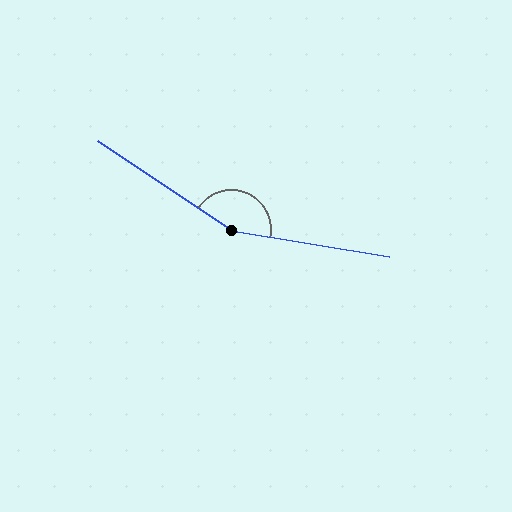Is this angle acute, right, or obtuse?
It is obtuse.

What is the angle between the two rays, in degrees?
Approximately 156 degrees.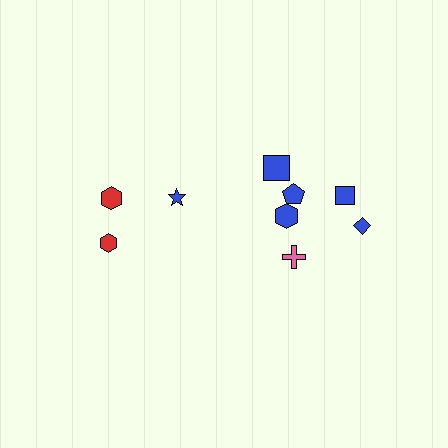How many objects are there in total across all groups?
There are 9 objects.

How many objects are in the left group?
There are 3 objects.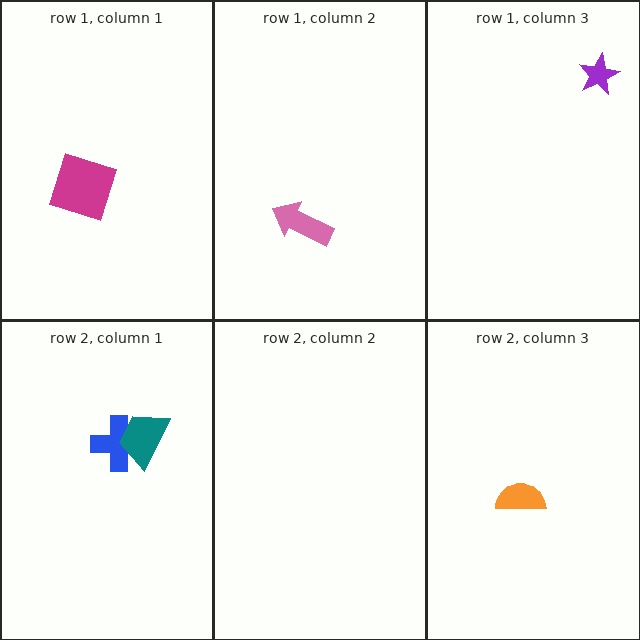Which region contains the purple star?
The row 1, column 3 region.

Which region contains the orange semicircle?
The row 2, column 3 region.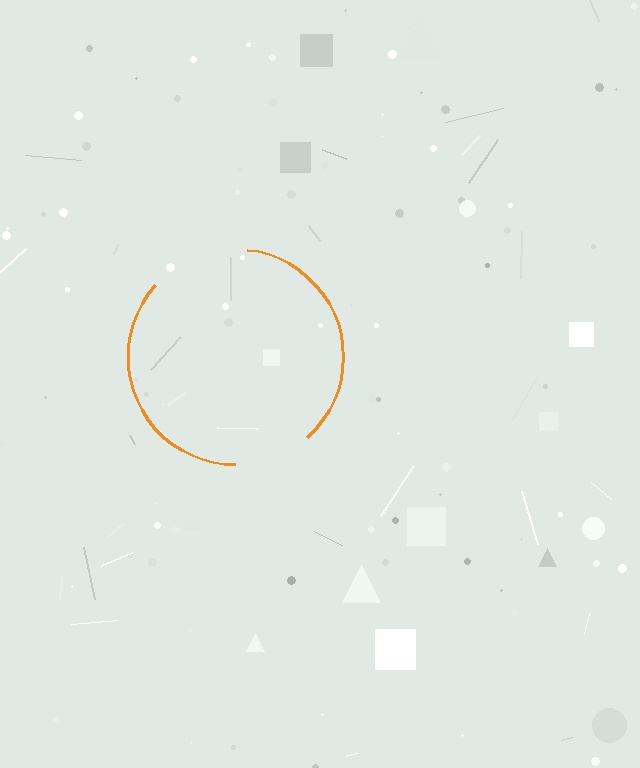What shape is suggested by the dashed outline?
The dashed outline suggests a circle.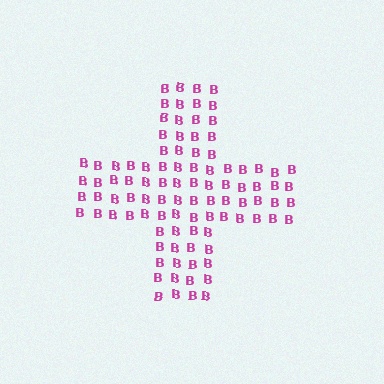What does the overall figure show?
The overall figure shows a cross.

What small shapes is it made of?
It is made of small letter B's.